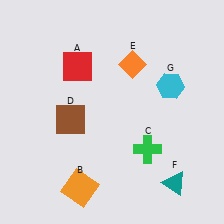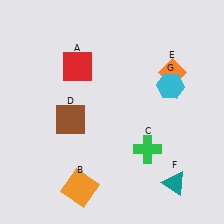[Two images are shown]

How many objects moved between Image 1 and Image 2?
1 object moved between the two images.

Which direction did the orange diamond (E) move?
The orange diamond (E) moved right.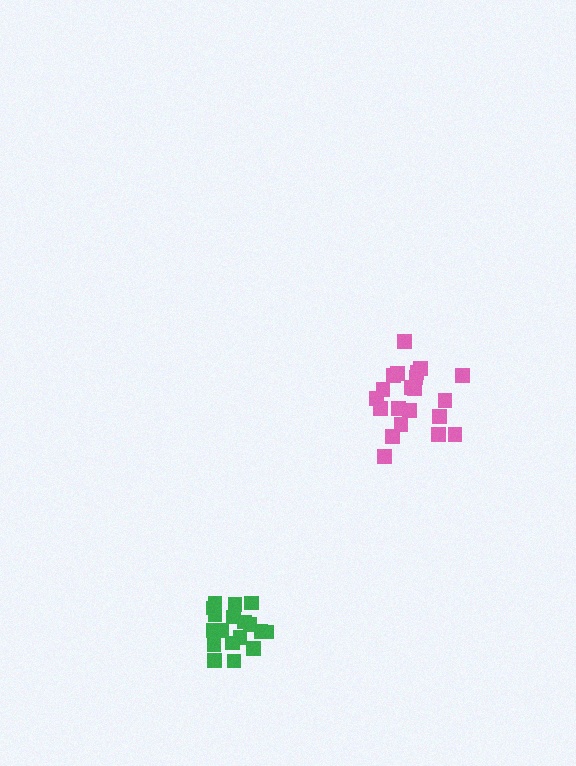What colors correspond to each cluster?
The clusters are colored: green, pink.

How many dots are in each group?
Group 1: 18 dots, Group 2: 21 dots (39 total).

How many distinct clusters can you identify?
There are 2 distinct clusters.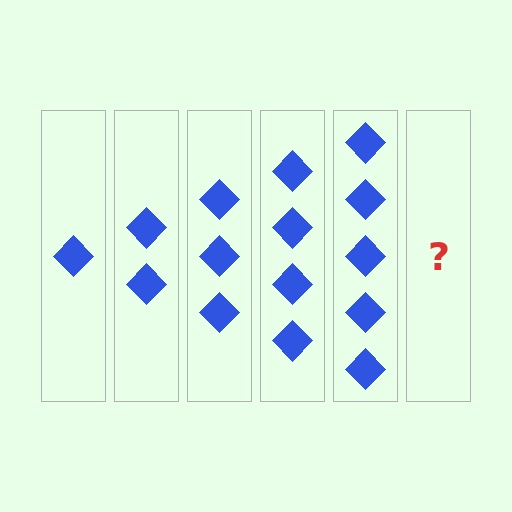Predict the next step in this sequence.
The next step is 6 diamonds.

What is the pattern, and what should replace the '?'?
The pattern is that each step adds one more diamond. The '?' should be 6 diamonds.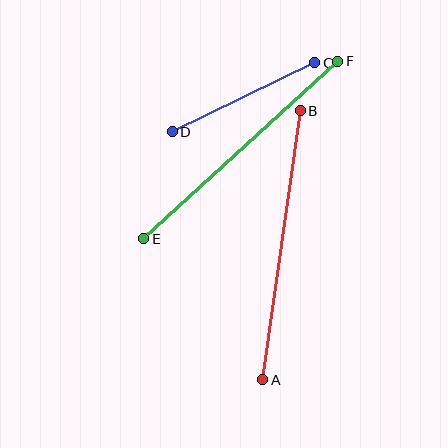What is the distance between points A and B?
The distance is approximately 271 pixels.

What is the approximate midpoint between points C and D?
The midpoint is at approximately (244, 97) pixels.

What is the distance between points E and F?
The distance is approximately 263 pixels.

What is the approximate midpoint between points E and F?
The midpoint is at approximately (241, 150) pixels.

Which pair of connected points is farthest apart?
Points A and B are farthest apart.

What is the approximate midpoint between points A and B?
The midpoint is at approximately (281, 245) pixels.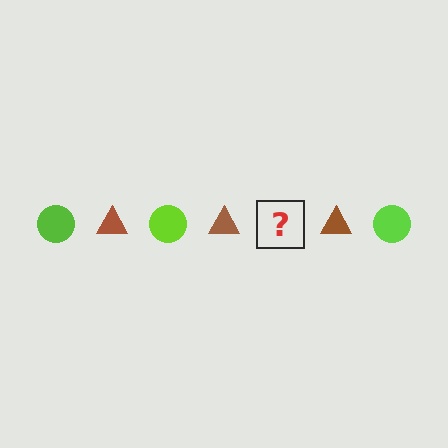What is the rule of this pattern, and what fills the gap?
The rule is that the pattern alternates between lime circle and brown triangle. The gap should be filled with a lime circle.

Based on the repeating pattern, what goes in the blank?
The blank should be a lime circle.